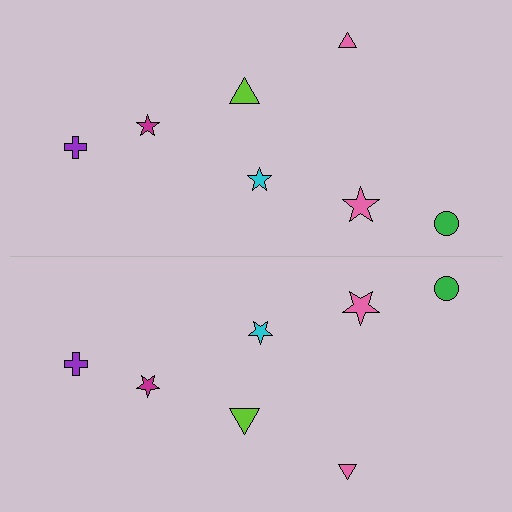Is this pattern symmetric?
Yes, this pattern has bilateral (reflection) symmetry.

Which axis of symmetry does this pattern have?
The pattern has a horizontal axis of symmetry running through the center of the image.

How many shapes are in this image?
There are 14 shapes in this image.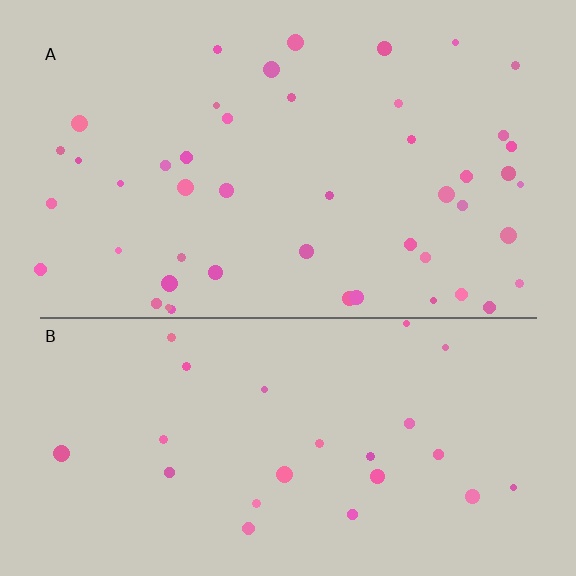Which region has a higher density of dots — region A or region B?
A (the top).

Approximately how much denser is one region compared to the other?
Approximately 1.9× — region A over region B.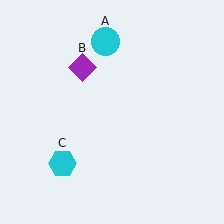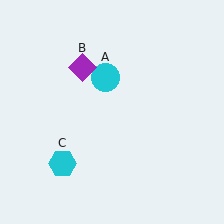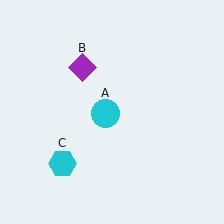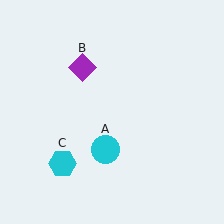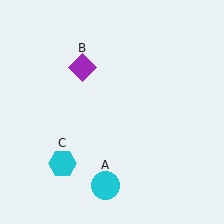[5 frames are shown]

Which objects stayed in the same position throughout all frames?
Purple diamond (object B) and cyan hexagon (object C) remained stationary.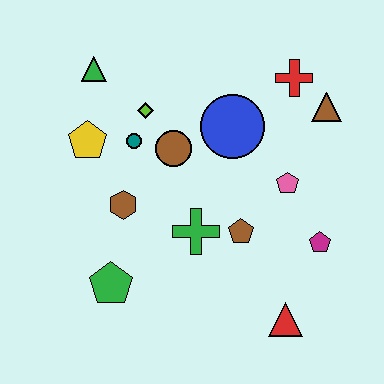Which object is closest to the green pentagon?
The brown hexagon is closest to the green pentagon.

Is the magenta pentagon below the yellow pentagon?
Yes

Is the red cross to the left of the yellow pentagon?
No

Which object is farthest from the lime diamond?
The red triangle is farthest from the lime diamond.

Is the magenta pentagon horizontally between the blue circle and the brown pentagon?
No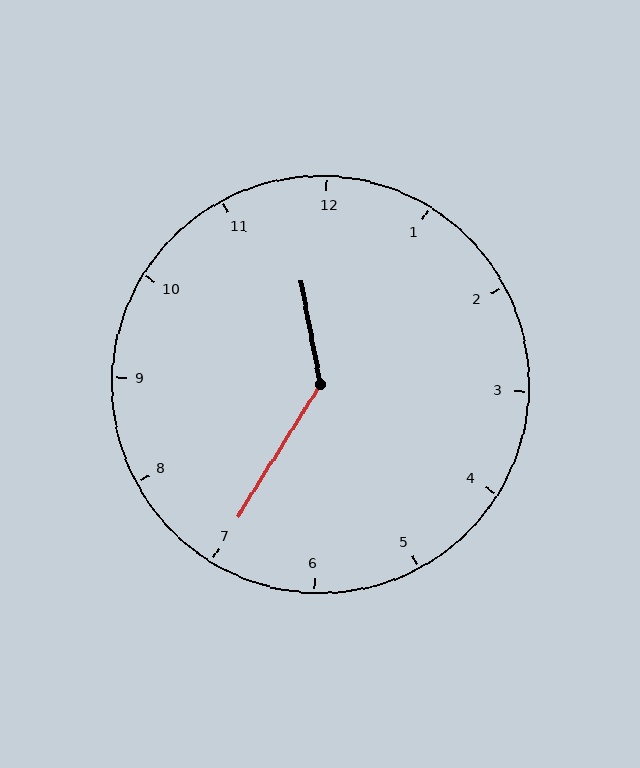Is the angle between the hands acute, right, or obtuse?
It is obtuse.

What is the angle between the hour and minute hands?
Approximately 138 degrees.